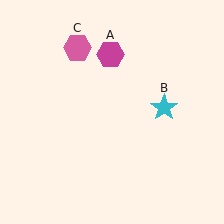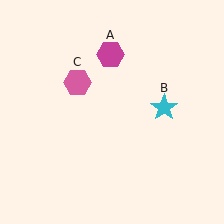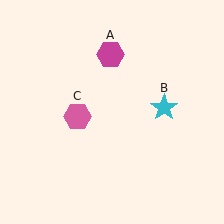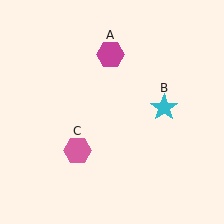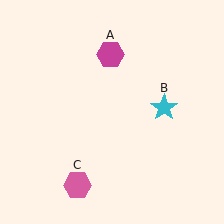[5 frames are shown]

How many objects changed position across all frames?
1 object changed position: pink hexagon (object C).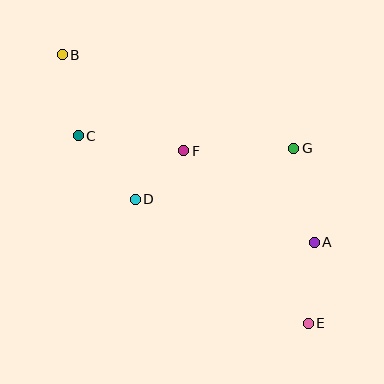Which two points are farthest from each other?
Points B and E are farthest from each other.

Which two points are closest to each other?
Points D and F are closest to each other.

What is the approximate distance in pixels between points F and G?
The distance between F and G is approximately 110 pixels.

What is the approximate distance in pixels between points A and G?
The distance between A and G is approximately 97 pixels.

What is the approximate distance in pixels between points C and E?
The distance between C and E is approximately 297 pixels.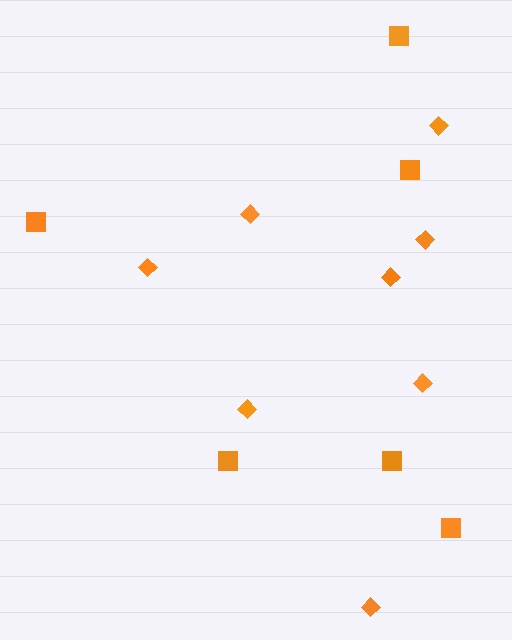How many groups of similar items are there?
There are 2 groups: one group of diamonds (8) and one group of squares (6).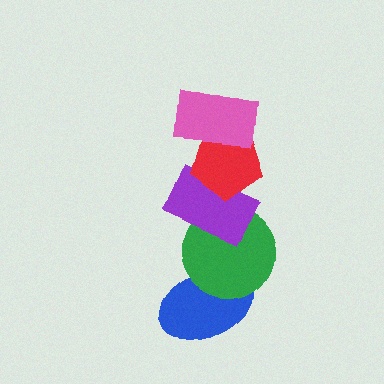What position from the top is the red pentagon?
The red pentagon is 2nd from the top.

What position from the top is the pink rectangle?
The pink rectangle is 1st from the top.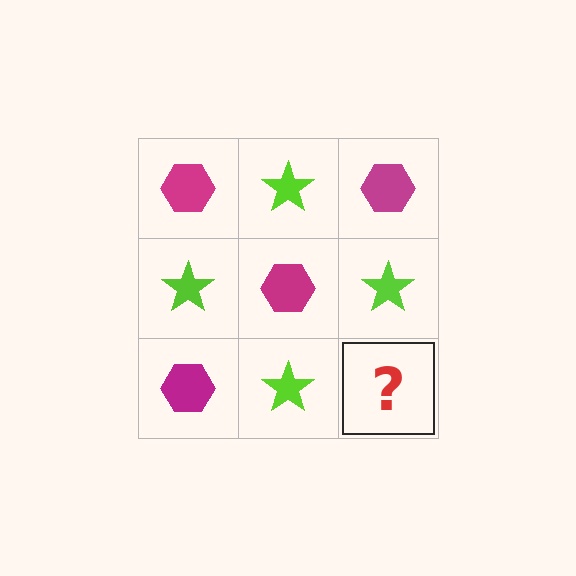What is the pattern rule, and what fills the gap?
The rule is that it alternates magenta hexagon and lime star in a checkerboard pattern. The gap should be filled with a magenta hexagon.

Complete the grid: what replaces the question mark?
The question mark should be replaced with a magenta hexagon.